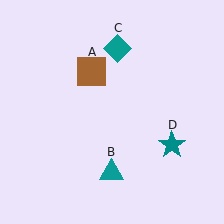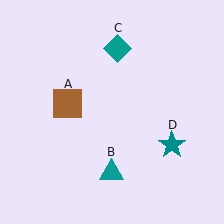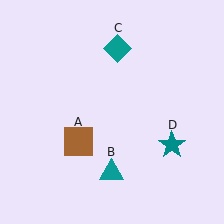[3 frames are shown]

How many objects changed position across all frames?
1 object changed position: brown square (object A).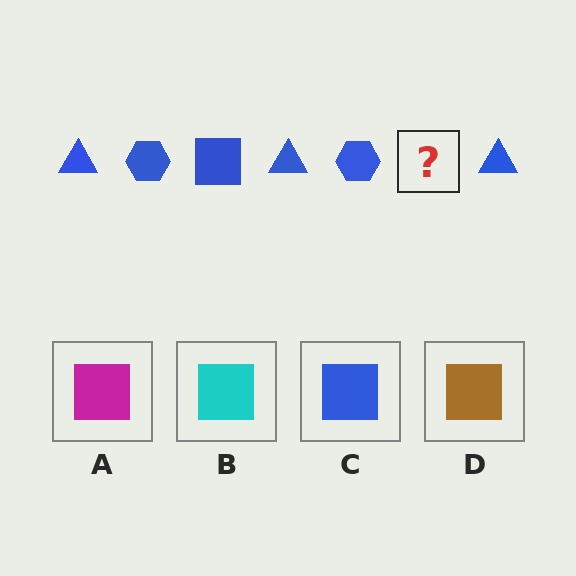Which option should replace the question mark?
Option C.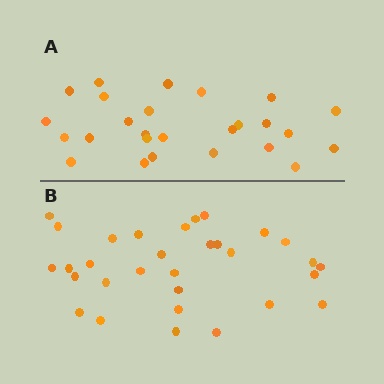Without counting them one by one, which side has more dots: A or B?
Region B (the bottom region) has more dots.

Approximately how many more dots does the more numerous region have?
Region B has about 5 more dots than region A.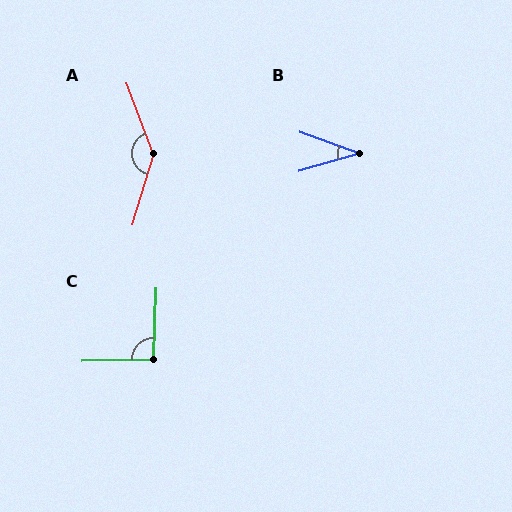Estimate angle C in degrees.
Approximately 93 degrees.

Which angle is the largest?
A, at approximately 142 degrees.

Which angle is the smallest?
B, at approximately 36 degrees.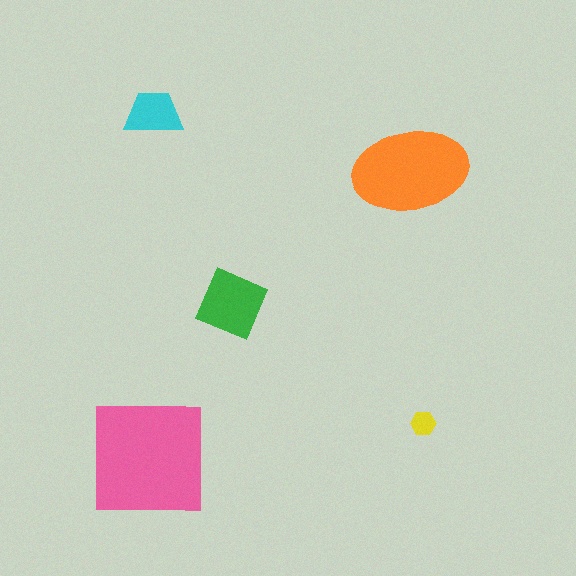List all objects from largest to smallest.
The pink square, the orange ellipse, the green diamond, the cyan trapezoid, the yellow hexagon.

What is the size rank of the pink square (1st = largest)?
1st.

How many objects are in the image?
There are 5 objects in the image.